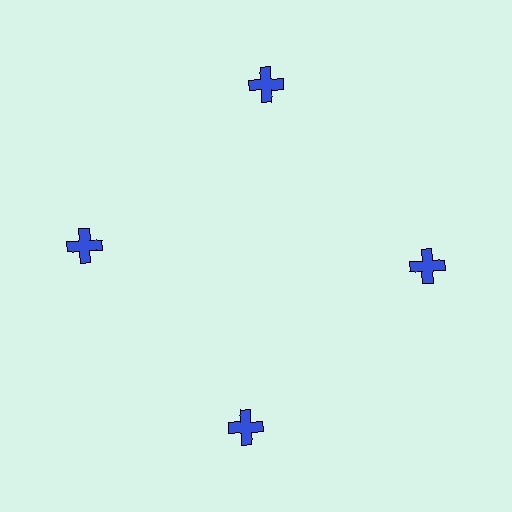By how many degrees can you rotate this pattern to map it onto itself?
The pattern maps onto itself every 90 degrees of rotation.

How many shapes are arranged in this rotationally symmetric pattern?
There are 4 shapes, arranged in 4 groups of 1.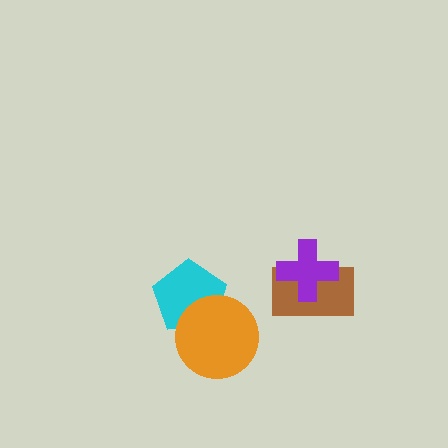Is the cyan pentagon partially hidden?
Yes, it is partially covered by another shape.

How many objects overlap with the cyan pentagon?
1 object overlaps with the cyan pentagon.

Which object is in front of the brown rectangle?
The purple cross is in front of the brown rectangle.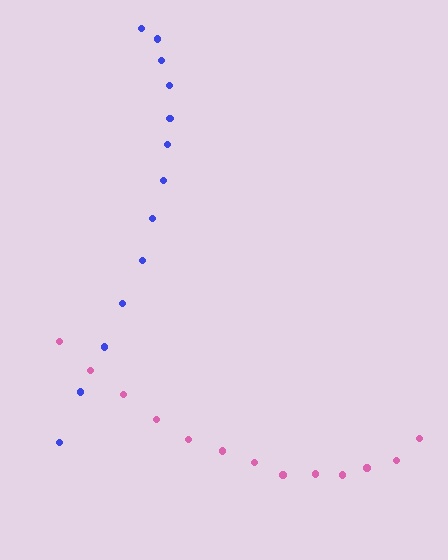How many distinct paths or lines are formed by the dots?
There are 2 distinct paths.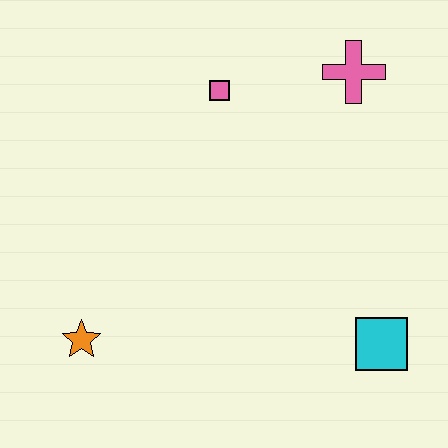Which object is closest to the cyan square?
The pink cross is closest to the cyan square.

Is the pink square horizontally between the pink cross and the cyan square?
No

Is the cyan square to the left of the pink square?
No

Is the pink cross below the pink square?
No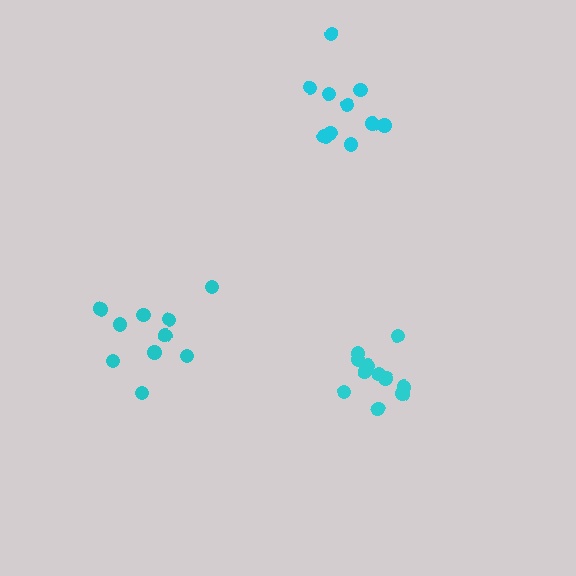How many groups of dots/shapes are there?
There are 3 groups.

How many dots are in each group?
Group 1: 11 dots, Group 2: 11 dots, Group 3: 10 dots (32 total).